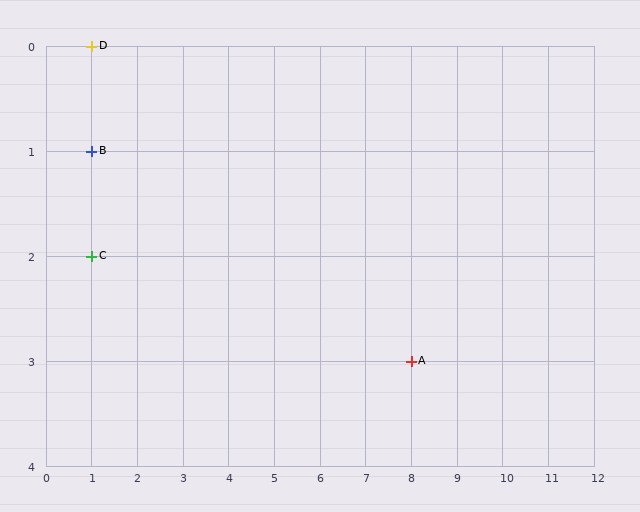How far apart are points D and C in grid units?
Points D and C are 2 rows apart.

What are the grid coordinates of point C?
Point C is at grid coordinates (1, 2).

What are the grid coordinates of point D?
Point D is at grid coordinates (1, 0).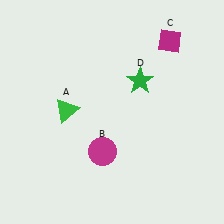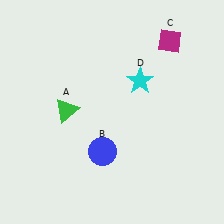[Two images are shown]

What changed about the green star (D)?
In Image 1, D is green. In Image 2, it changed to cyan.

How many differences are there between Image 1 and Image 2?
There are 2 differences between the two images.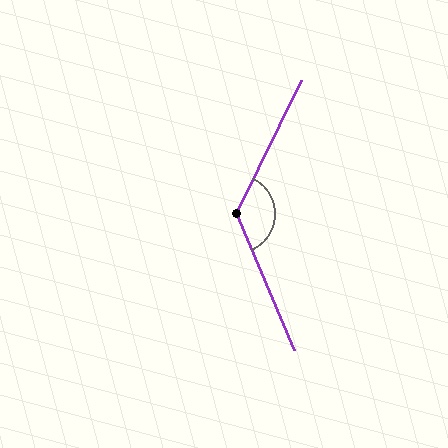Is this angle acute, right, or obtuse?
It is obtuse.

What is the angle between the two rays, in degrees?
Approximately 131 degrees.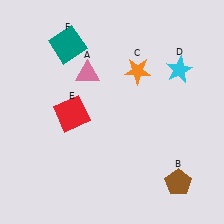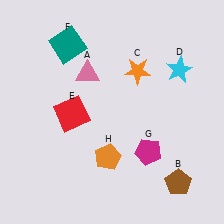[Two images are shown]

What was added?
A magenta pentagon (G), an orange pentagon (H) were added in Image 2.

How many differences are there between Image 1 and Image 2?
There are 2 differences between the two images.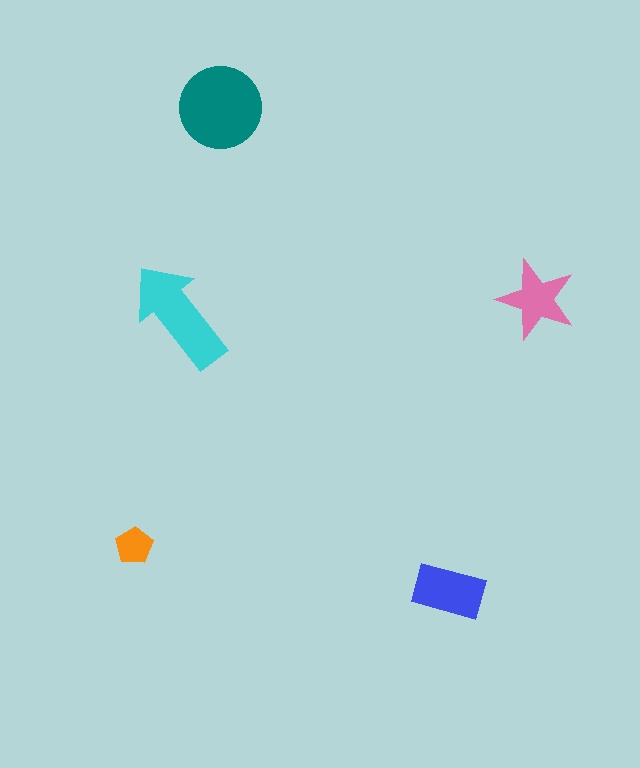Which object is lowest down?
The blue rectangle is bottommost.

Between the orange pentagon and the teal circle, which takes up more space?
The teal circle.